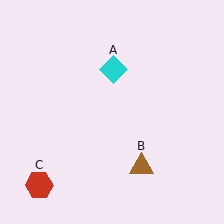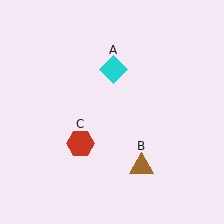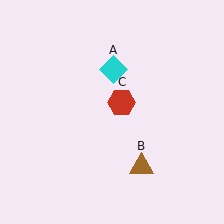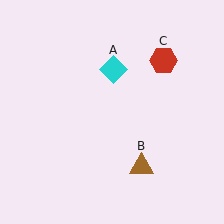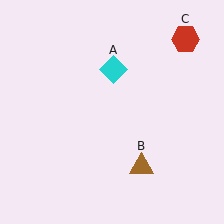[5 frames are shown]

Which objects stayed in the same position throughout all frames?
Cyan diamond (object A) and brown triangle (object B) remained stationary.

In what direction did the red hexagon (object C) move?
The red hexagon (object C) moved up and to the right.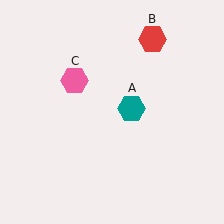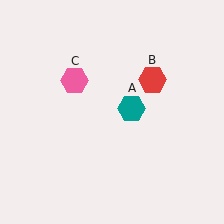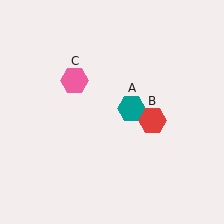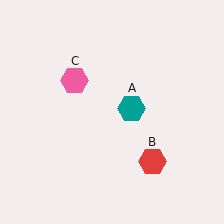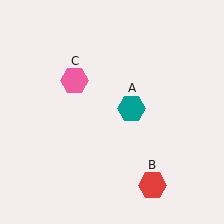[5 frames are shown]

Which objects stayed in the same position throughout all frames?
Teal hexagon (object A) and pink hexagon (object C) remained stationary.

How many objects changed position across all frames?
1 object changed position: red hexagon (object B).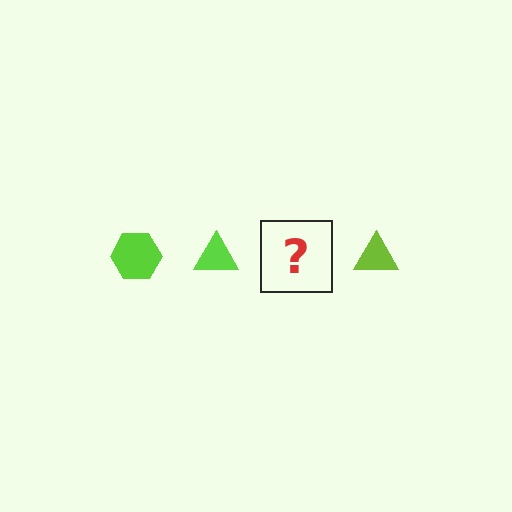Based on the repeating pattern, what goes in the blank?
The blank should be a lime hexagon.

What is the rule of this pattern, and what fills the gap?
The rule is that the pattern cycles through hexagon, triangle shapes in lime. The gap should be filled with a lime hexagon.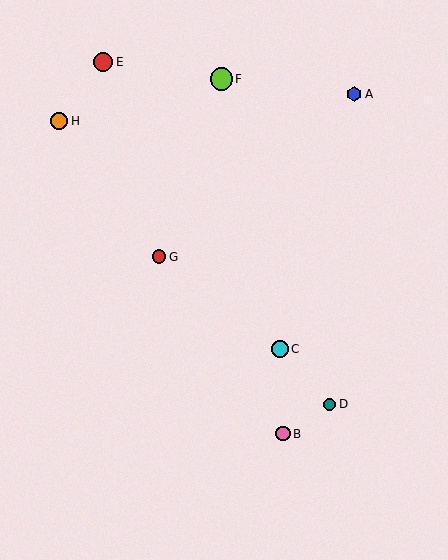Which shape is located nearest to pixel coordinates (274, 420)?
The pink circle (labeled B) at (283, 434) is nearest to that location.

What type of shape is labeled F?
Shape F is a lime circle.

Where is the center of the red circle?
The center of the red circle is at (159, 257).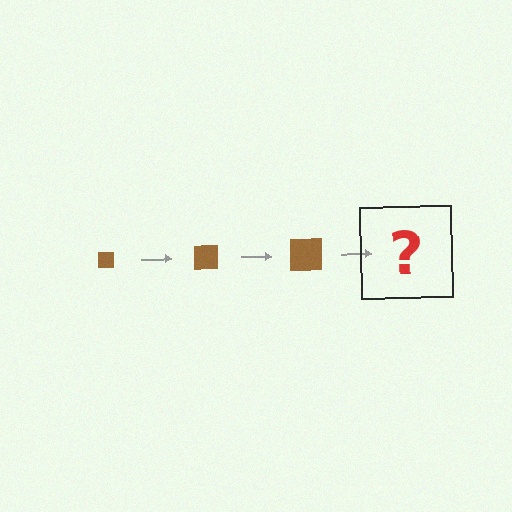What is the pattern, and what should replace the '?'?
The pattern is that the square gets progressively larger each step. The '?' should be a brown square, larger than the previous one.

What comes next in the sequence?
The next element should be a brown square, larger than the previous one.